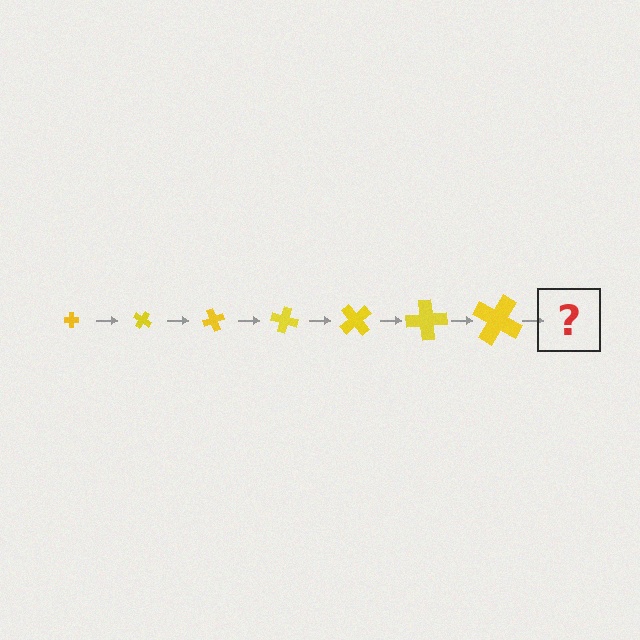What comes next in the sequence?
The next element should be a cross, larger than the previous one and rotated 245 degrees from the start.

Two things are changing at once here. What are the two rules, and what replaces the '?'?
The two rules are that the cross grows larger each step and it rotates 35 degrees each step. The '?' should be a cross, larger than the previous one and rotated 245 degrees from the start.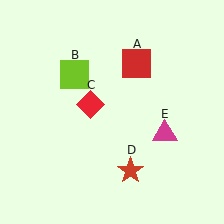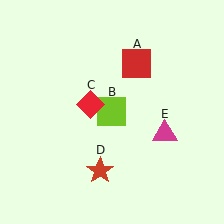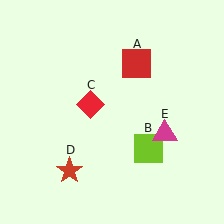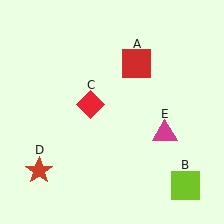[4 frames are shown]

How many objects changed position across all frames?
2 objects changed position: lime square (object B), red star (object D).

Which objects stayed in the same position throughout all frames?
Red square (object A) and red diamond (object C) and magenta triangle (object E) remained stationary.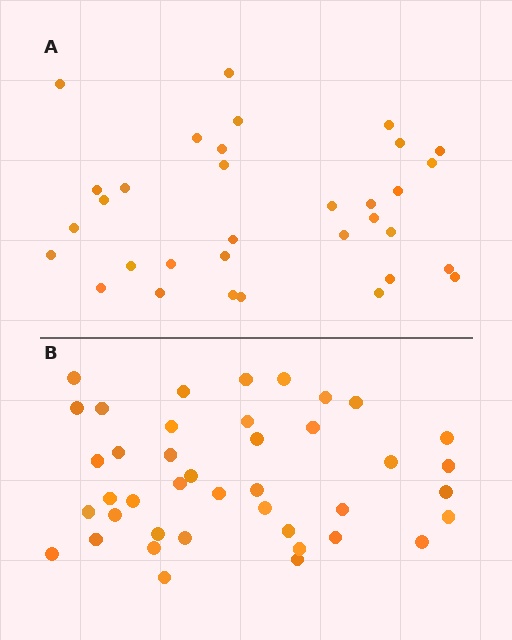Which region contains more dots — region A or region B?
Region B (the bottom region) has more dots.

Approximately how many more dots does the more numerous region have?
Region B has roughly 8 or so more dots than region A.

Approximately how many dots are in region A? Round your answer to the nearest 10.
About 30 dots. (The exact count is 33, which rounds to 30.)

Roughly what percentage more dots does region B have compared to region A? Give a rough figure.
About 25% more.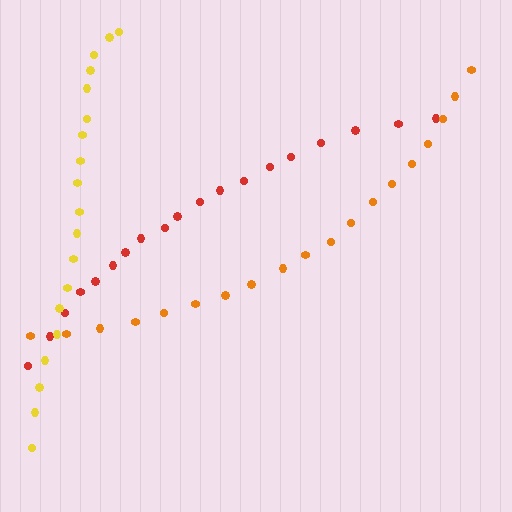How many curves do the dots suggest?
There are 3 distinct paths.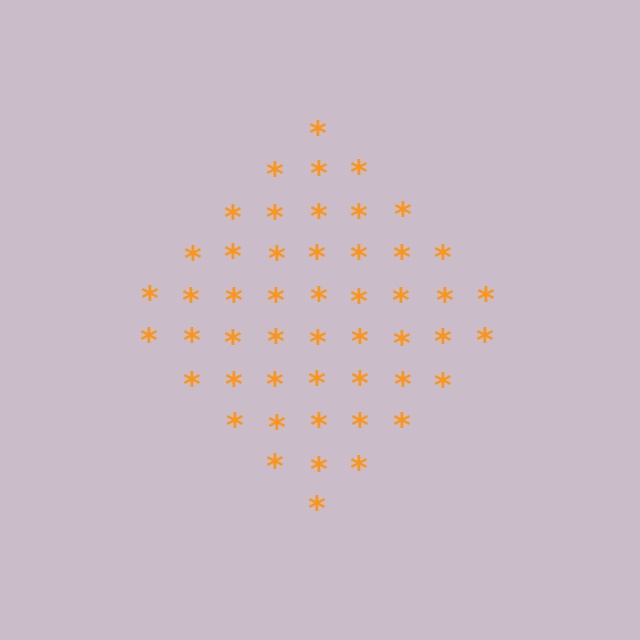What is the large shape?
The large shape is a diamond.